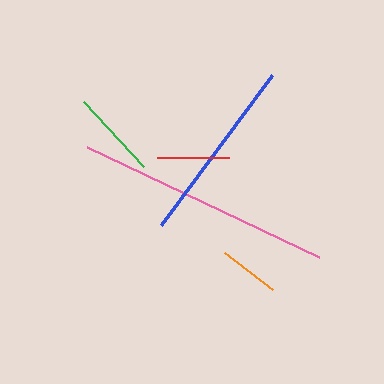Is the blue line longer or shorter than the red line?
The blue line is longer than the red line.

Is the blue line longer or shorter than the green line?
The blue line is longer than the green line.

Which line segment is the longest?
The pink line is the longest at approximately 256 pixels.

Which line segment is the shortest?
The orange line is the shortest at approximately 61 pixels.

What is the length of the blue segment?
The blue segment is approximately 186 pixels long.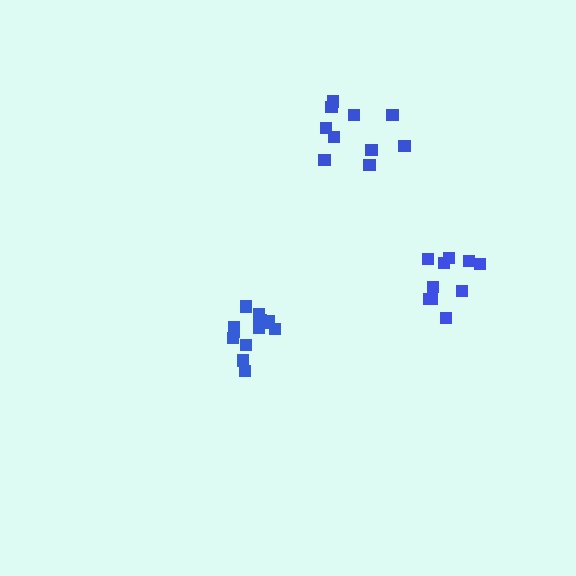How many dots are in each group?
Group 1: 10 dots, Group 2: 14 dots, Group 3: 10 dots (34 total).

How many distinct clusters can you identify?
There are 3 distinct clusters.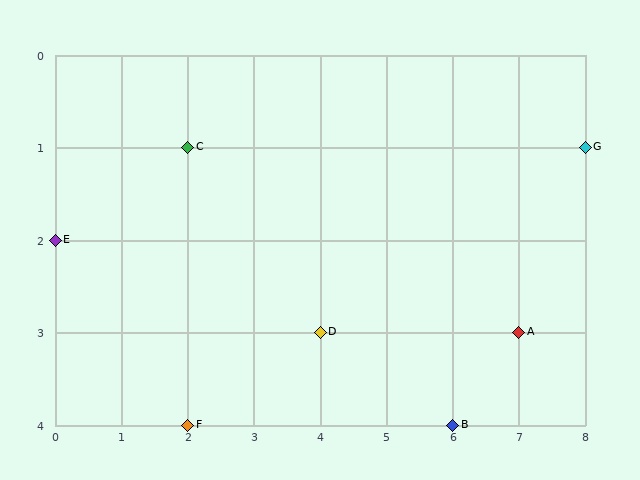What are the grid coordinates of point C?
Point C is at grid coordinates (2, 1).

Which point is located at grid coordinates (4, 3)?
Point D is at (4, 3).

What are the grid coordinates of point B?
Point B is at grid coordinates (6, 4).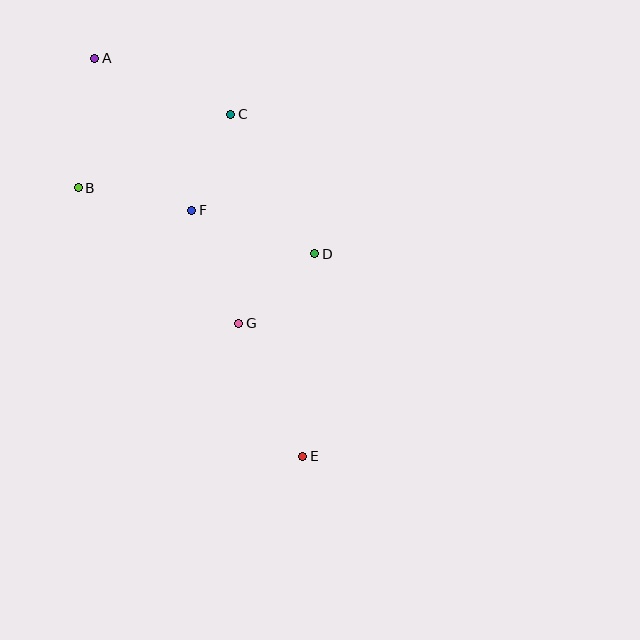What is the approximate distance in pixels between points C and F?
The distance between C and F is approximately 104 pixels.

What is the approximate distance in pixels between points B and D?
The distance between B and D is approximately 246 pixels.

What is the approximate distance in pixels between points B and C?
The distance between B and C is approximately 169 pixels.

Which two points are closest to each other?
Points D and G are closest to each other.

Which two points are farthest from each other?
Points A and E are farthest from each other.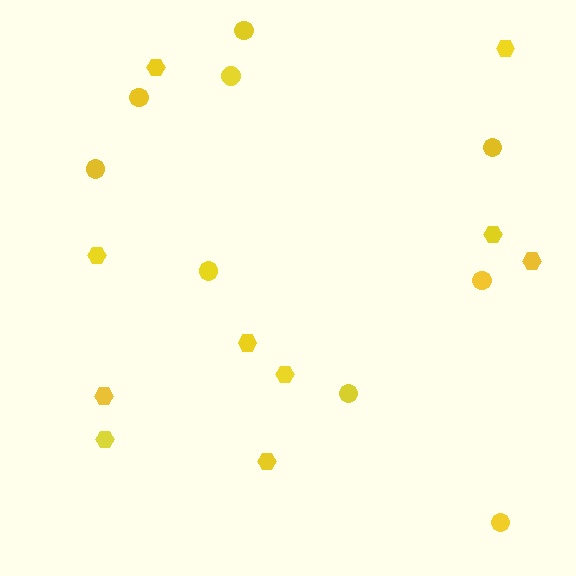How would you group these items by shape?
There are 2 groups: one group of hexagons (10) and one group of circles (9).